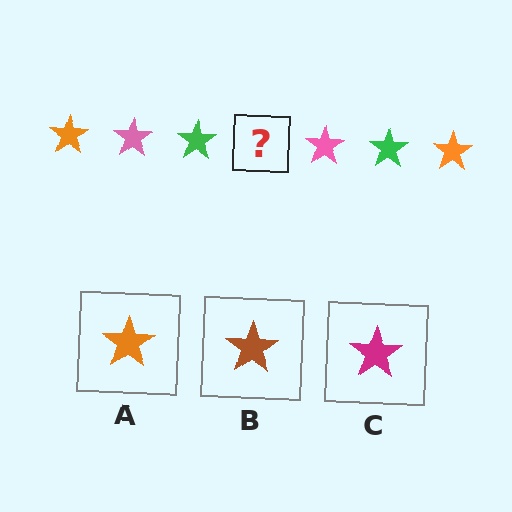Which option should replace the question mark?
Option A.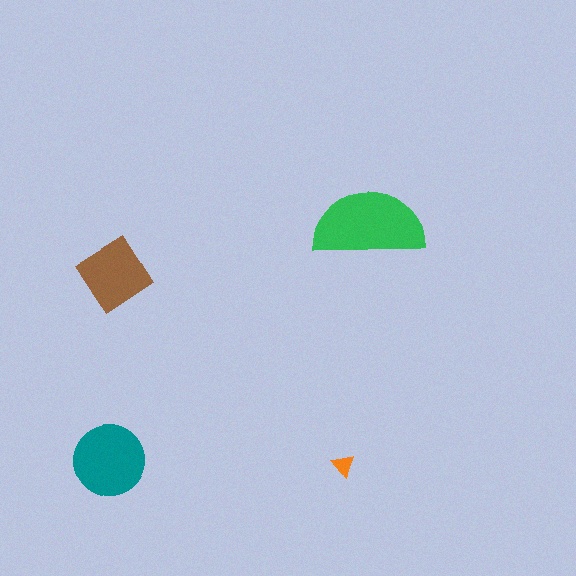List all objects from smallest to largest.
The orange triangle, the brown diamond, the teal circle, the green semicircle.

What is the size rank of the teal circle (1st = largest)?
2nd.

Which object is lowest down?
The orange triangle is bottommost.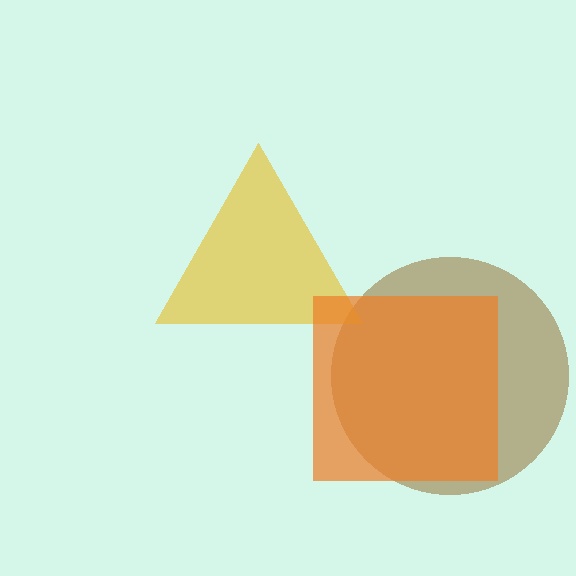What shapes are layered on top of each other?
The layered shapes are: a brown circle, a yellow triangle, an orange square.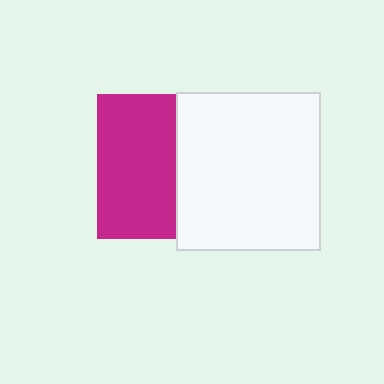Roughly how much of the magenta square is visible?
About half of it is visible (roughly 54%).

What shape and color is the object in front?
The object in front is a white rectangle.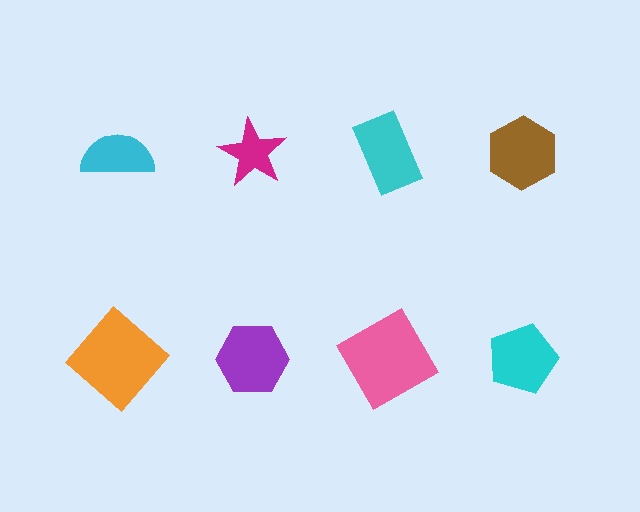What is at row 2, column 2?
A purple hexagon.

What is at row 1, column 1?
A cyan semicircle.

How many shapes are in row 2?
4 shapes.